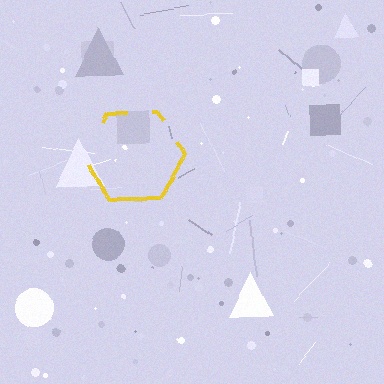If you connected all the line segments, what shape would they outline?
They would outline a hexagon.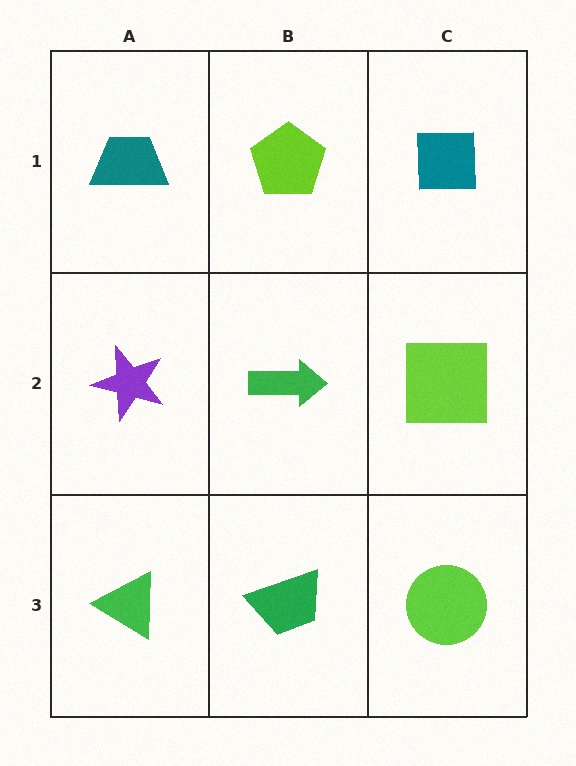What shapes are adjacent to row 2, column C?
A teal square (row 1, column C), a lime circle (row 3, column C), a green arrow (row 2, column B).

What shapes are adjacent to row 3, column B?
A green arrow (row 2, column B), a green triangle (row 3, column A), a lime circle (row 3, column C).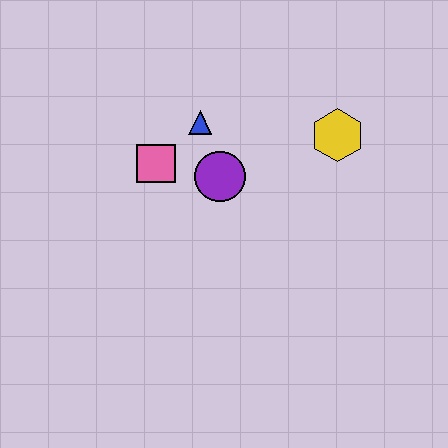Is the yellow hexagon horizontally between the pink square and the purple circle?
No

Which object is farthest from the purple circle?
The yellow hexagon is farthest from the purple circle.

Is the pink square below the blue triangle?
Yes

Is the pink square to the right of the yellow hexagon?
No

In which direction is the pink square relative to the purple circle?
The pink square is to the left of the purple circle.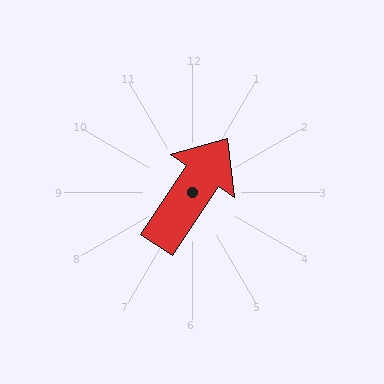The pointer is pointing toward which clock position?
Roughly 1 o'clock.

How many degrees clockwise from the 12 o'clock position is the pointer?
Approximately 34 degrees.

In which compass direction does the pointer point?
Northeast.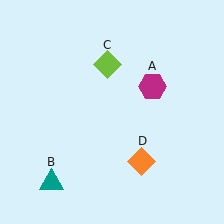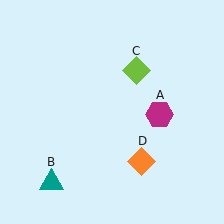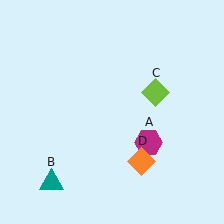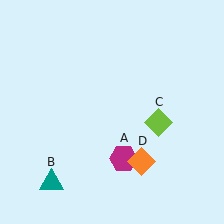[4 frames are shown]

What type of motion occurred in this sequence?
The magenta hexagon (object A), lime diamond (object C) rotated clockwise around the center of the scene.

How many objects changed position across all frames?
2 objects changed position: magenta hexagon (object A), lime diamond (object C).